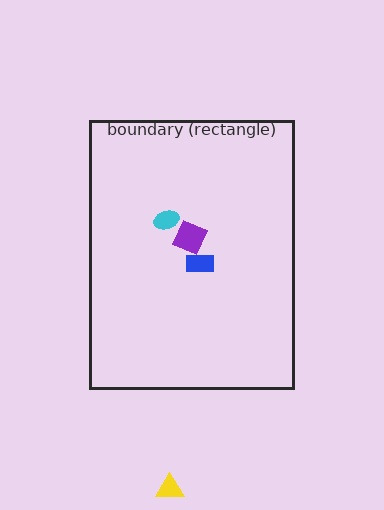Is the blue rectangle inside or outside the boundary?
Inside.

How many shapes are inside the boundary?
3 inside, 1 outside.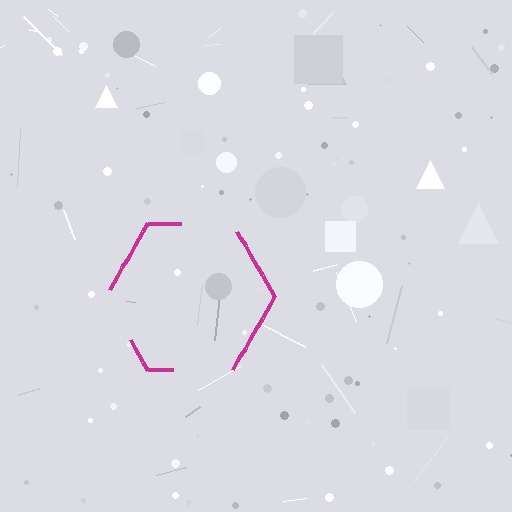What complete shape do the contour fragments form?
The contour fragments form a hexagon.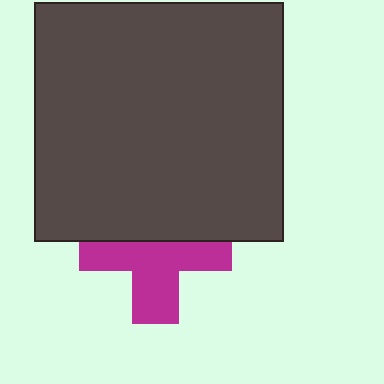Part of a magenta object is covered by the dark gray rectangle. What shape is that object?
It is a cross.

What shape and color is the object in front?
The object in front is a dark gray rectangle.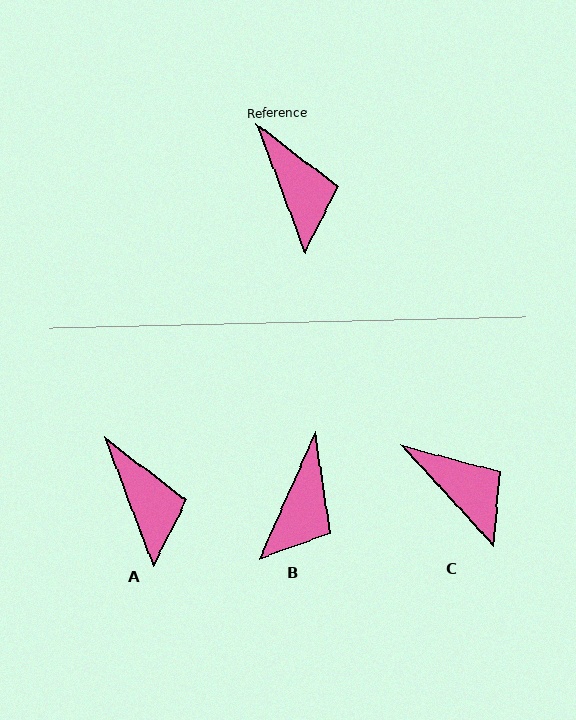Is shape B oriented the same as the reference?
No, it is off by about 44 degrees.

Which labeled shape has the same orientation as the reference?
A.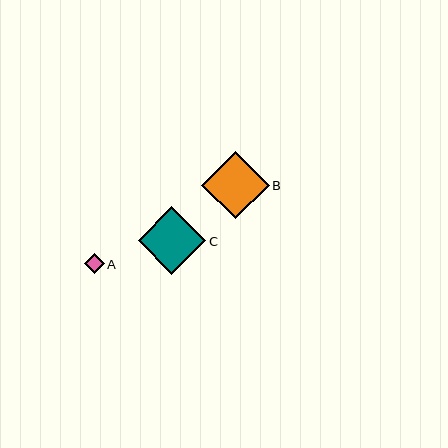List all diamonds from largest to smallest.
From largest to smallest: C, B, A.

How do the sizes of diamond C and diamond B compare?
Diamond C and diamond B are approximately the same size.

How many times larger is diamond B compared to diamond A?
Diamond B is approximately 3.3 times the size of diamond A.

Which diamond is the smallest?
Diamond A is the smallest with a size of approximately 20 pixels.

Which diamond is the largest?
Diamond C is the largest with a size of approximately 67 pixels.